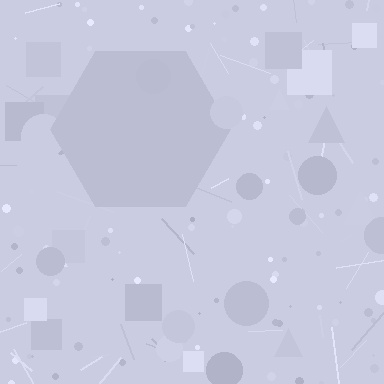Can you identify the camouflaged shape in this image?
The camouflaged shape is a hexagon.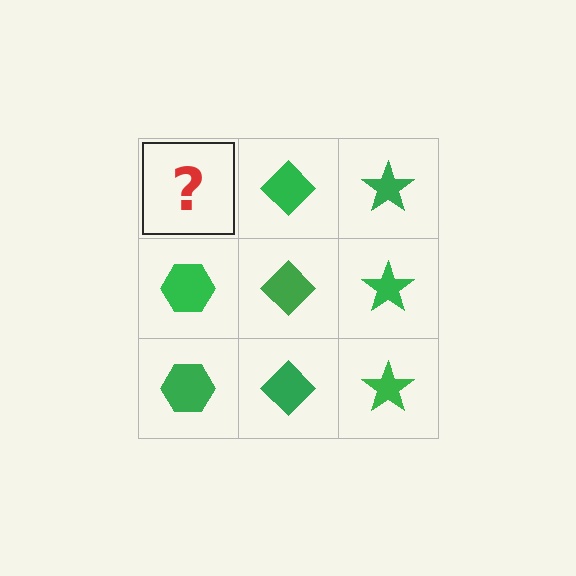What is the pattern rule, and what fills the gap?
The rule is that each column has a consistent shape. The gap should be filled with a green hexagon.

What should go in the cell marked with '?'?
The missing cell should contain a green hexagon.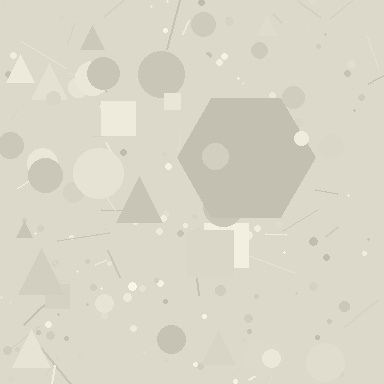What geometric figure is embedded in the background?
A hexagon is embedded in the background.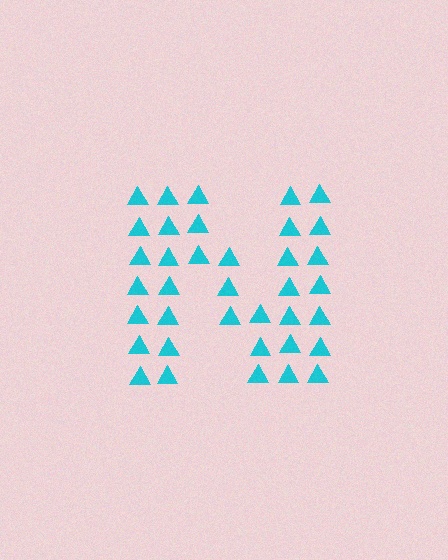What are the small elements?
The small elements are triangles.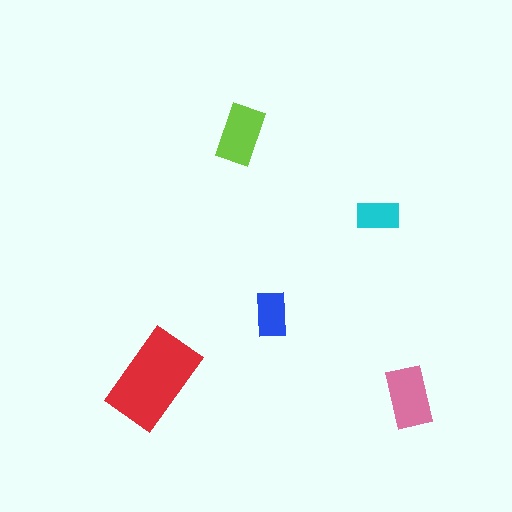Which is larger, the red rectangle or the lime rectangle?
The red one.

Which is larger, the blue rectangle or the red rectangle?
The red one.